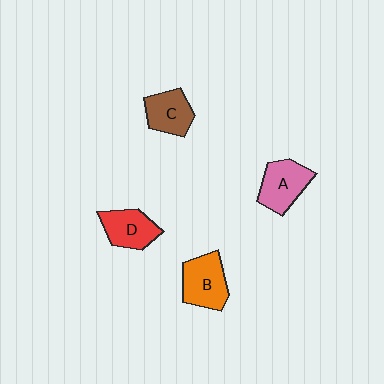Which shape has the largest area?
Shape B (orange).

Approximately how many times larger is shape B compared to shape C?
Approximately 1.2 times.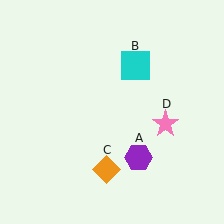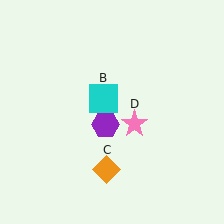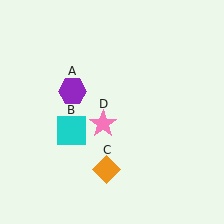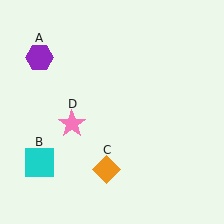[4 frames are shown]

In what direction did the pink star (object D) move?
The pink star (object D) moved left.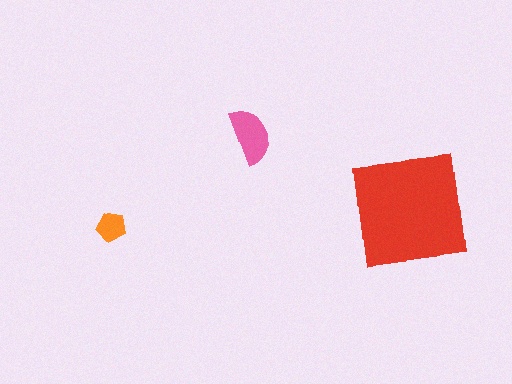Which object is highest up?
The pink semicircle is topmost.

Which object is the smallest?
The orange pentagon.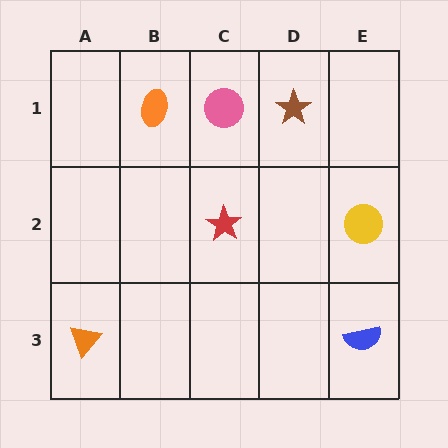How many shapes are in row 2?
2 shapes.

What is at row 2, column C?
A red star.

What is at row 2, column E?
A yellow circle.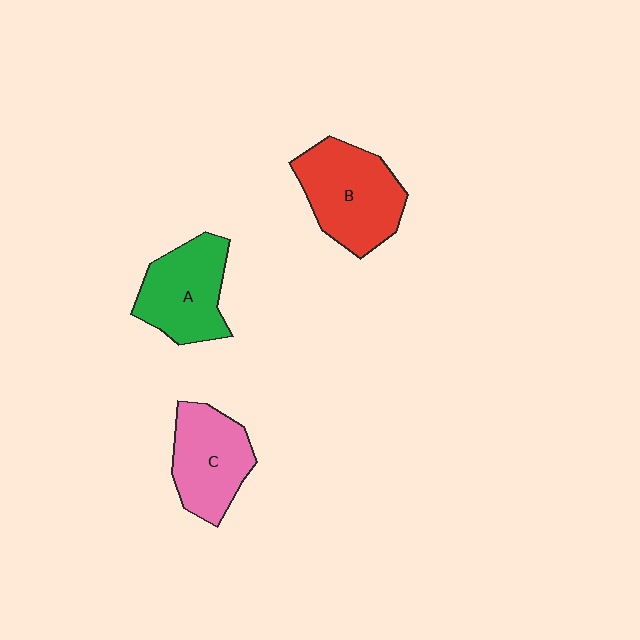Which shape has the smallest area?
Shape C (pink).